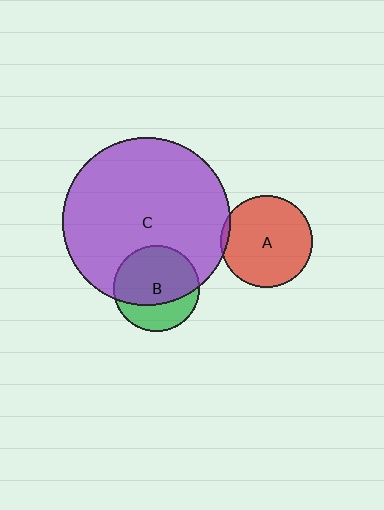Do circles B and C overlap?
Yes.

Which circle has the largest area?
Circle C (purple).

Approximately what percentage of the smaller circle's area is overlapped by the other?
Approximately 70%.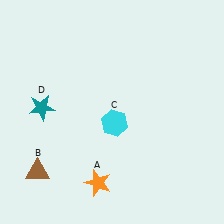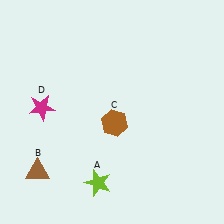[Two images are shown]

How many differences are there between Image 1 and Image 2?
There are 3 differences between the two images.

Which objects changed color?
A changed from orange to lime. C changed from cyan to brown. D changed from teal to magenta.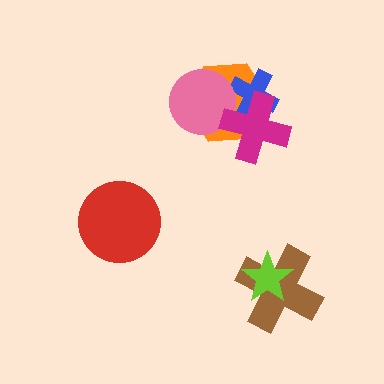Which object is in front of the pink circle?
The magenta cross is in front of the pink circle.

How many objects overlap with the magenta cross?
3 objects overlap with the magenta cross.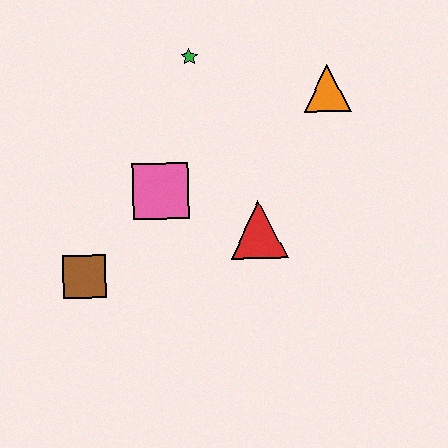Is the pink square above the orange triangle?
No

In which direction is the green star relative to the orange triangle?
The green star is to the left of the orange triangle.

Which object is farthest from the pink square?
The orange triangle is farthest from the pink square.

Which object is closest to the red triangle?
The pink square is closest to the red triangle.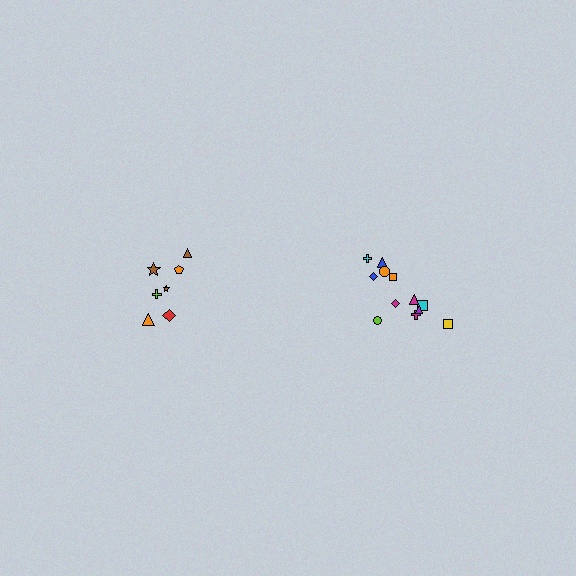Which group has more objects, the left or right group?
The right group.